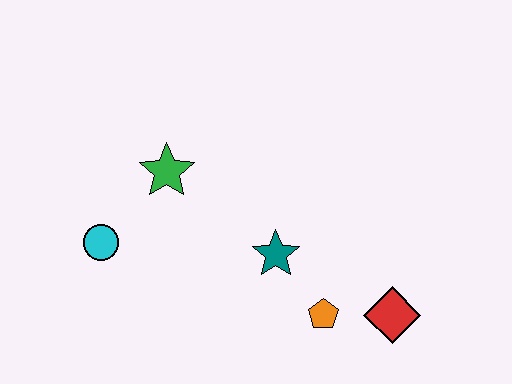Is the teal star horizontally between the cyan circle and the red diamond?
Yes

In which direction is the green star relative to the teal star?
The green star is to the left of the teal star.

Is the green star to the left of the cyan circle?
No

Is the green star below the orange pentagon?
No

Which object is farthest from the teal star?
The cyan circle is farthest from the teal star.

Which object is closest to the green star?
The cyan circle is closest to the green star.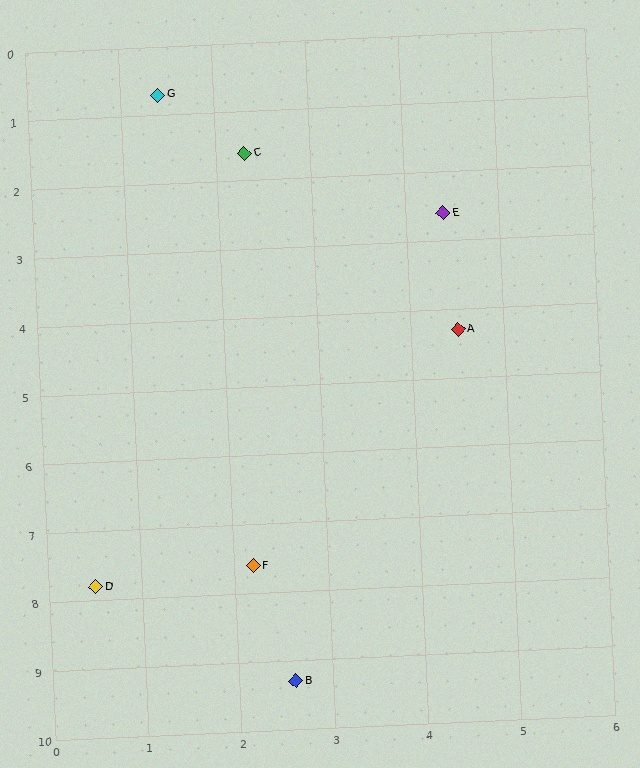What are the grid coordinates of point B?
Point B is at approximately (2.6, 9.3).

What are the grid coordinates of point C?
Point C is at approximately (2.3, 1.6).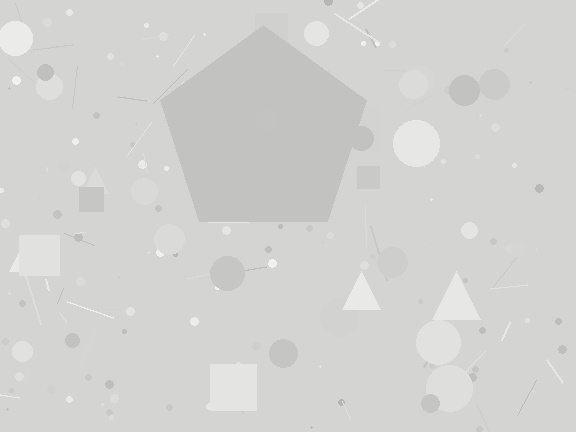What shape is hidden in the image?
A pentagon is hidden in the image.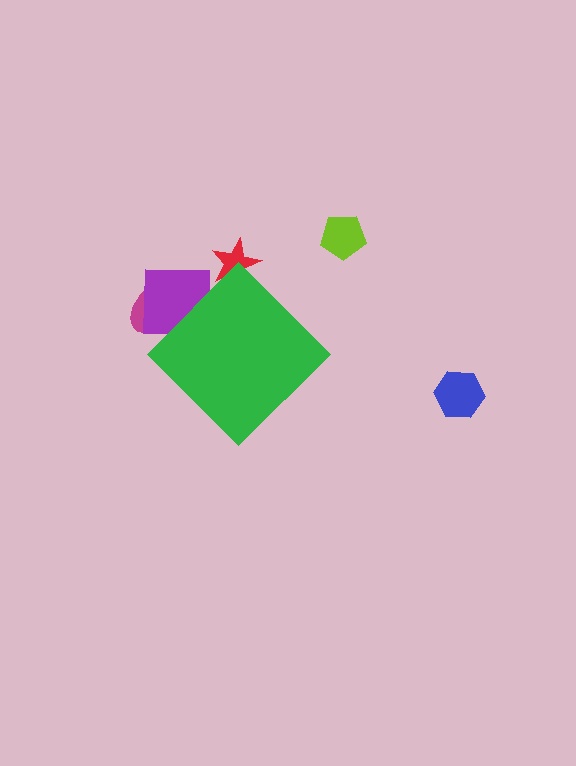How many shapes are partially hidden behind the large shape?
3 shapes are partially hidden.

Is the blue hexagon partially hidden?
No, the blue hexagon is fully visible.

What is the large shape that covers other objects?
A green diamond.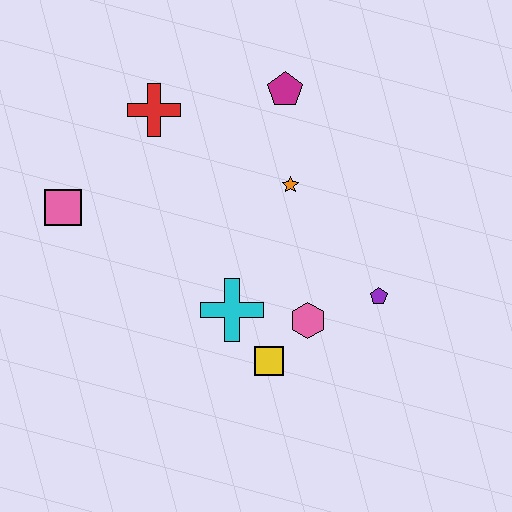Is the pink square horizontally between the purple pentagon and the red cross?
No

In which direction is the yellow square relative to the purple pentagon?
The yellow square is to the left of the purple pentagon.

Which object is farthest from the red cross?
The purple pentagon is farthest from the red cross.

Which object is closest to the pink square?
The red cross is closest to the pink square.